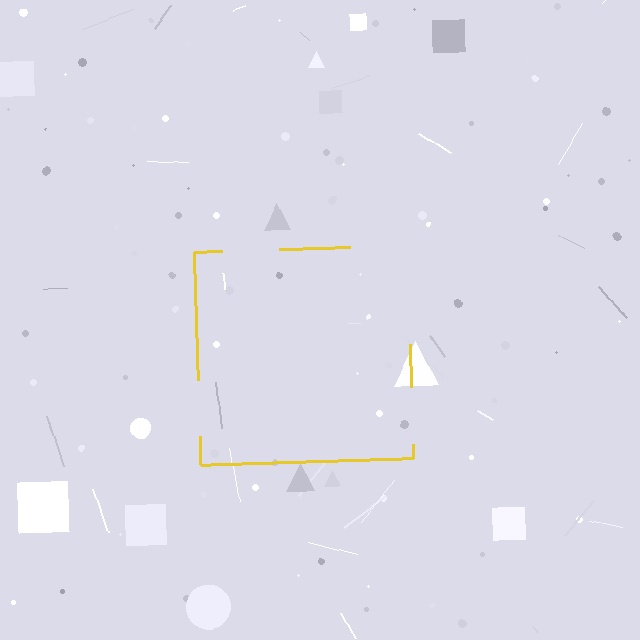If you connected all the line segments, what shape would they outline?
They would outline a square.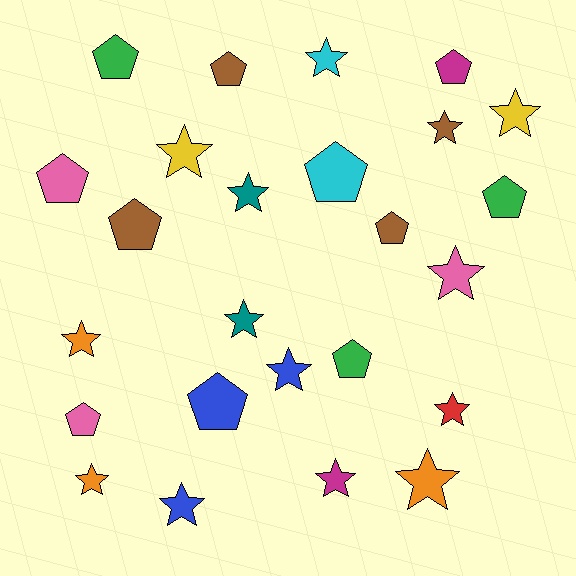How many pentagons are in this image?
There are 11 pentagons.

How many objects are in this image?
There are 25 objects.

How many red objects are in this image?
There is 1 red object.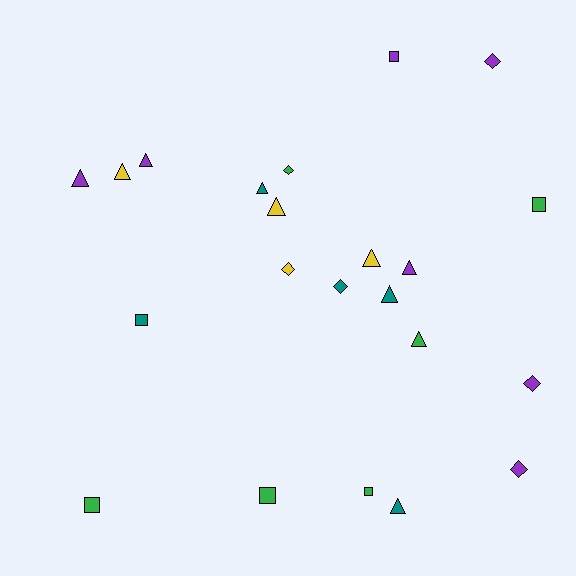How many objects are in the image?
There are 22 objects.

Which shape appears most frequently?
Triangle, with 10 objects.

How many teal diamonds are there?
There is 1 teal diamond.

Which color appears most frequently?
Purple, with 7 objects.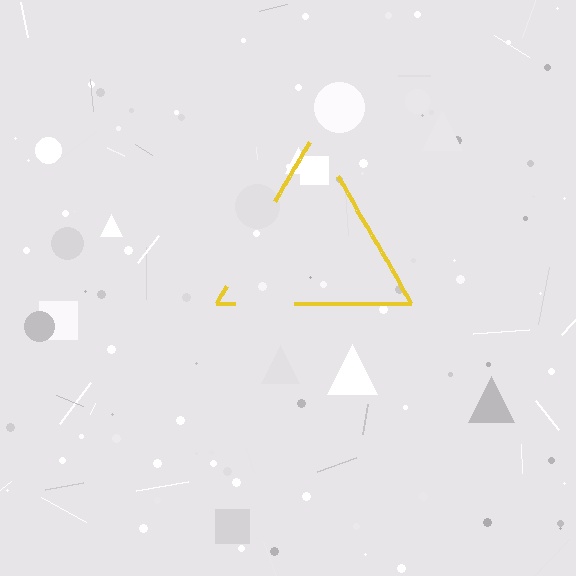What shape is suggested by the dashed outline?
The dashed outline suggests a triangle.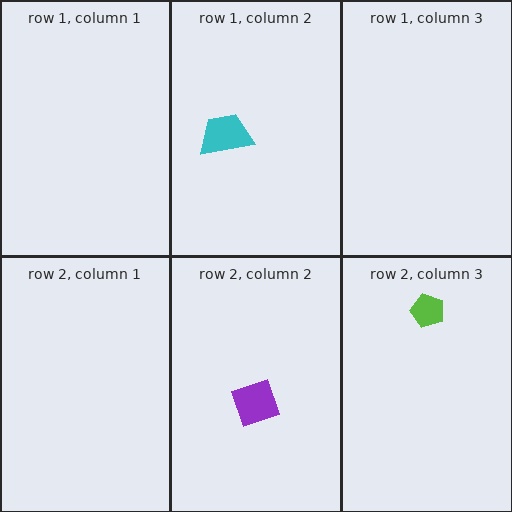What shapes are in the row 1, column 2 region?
The cyan trapezoid.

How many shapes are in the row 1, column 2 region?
1.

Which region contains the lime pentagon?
The row 2, column 3 region.